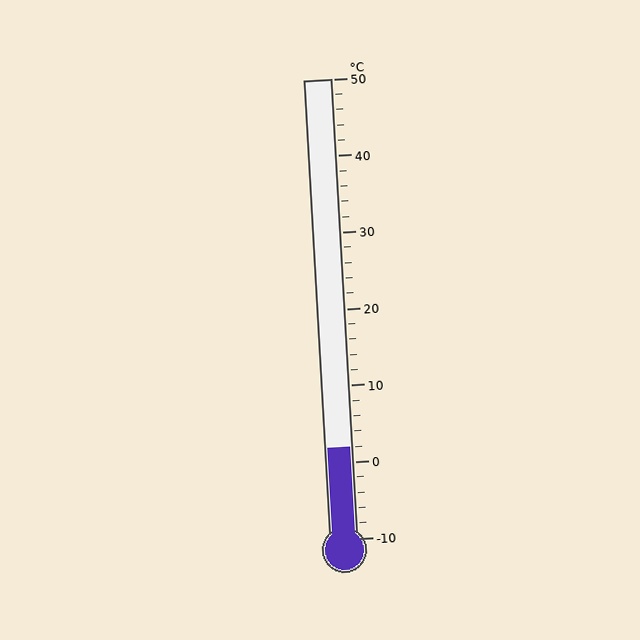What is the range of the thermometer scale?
The thermometer scale ranges from -10°C to 50°C.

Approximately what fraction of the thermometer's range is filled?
The thermometer is filled to approximately 20% of its range.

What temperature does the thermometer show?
The thermometer shows approximately 2°C.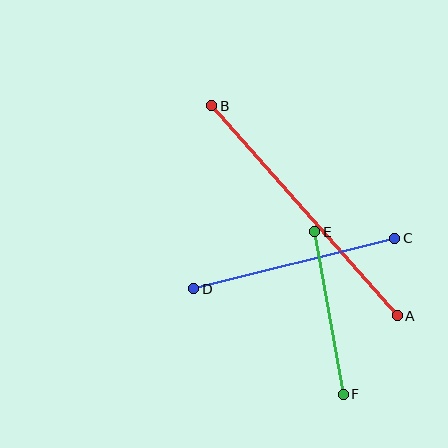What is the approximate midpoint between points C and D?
The midpoint is at approximately (294, 263) pixels.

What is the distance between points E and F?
The distance is approximately 165 pixels.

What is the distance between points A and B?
The distance is approximately 280 pixels.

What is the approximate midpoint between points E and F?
The midpoint is at approximately (329, 313) pixels.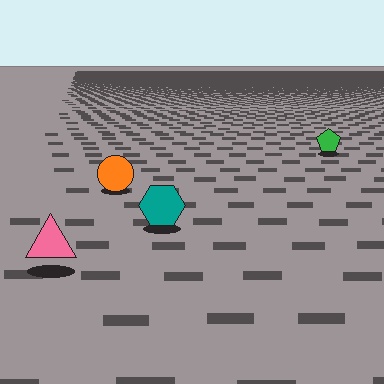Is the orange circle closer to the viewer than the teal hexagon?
No. The teal hexagon is closer — you can tell from the texture gradient: the ground texture is coarser near it.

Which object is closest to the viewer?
The pink triangle is closest. The texture marks near it are larger and more spread out.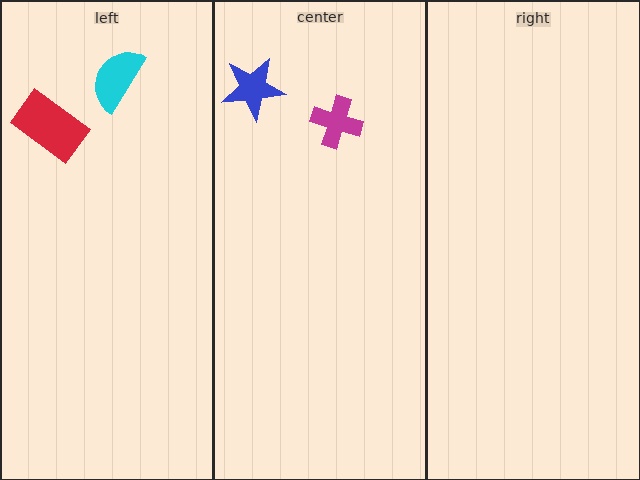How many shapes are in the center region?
2.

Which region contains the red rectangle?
The left region.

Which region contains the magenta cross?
The center region.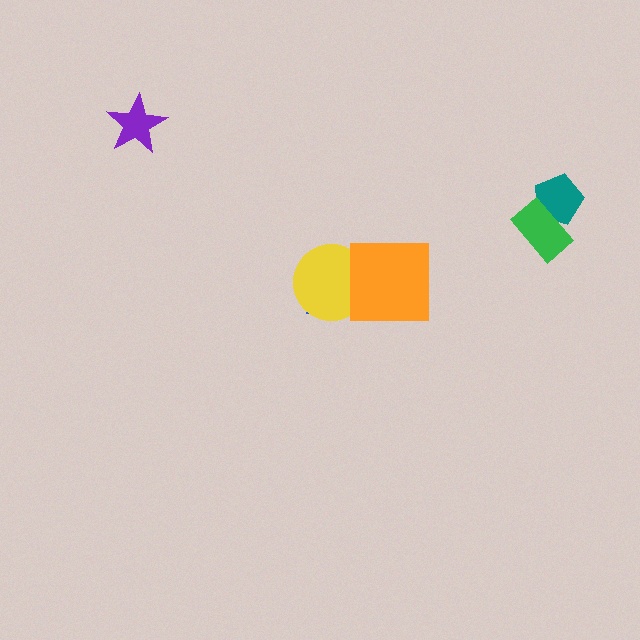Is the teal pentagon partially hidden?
Yes, it is partially covered by another shape.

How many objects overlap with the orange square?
2 objects overlap with the orange square.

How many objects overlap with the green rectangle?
1 object overlaps with the green rectangle.